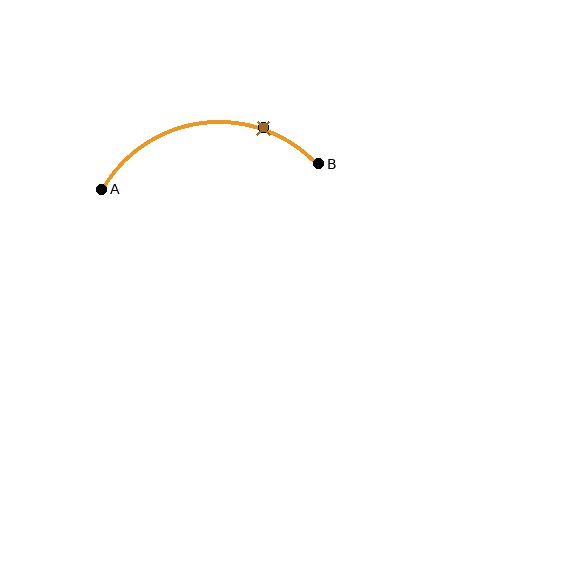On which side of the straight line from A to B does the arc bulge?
The arc bulges above the straight line connecting A and B.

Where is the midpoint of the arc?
The arc midpoint is the point on the curve farthest from the straight line joining A and B. It sits above that line.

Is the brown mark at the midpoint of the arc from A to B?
No. The brown mark lies on the arc but is closer to endpoint B. The arc midpoint would be at the point on the curve equidistant along the arc from both A and B.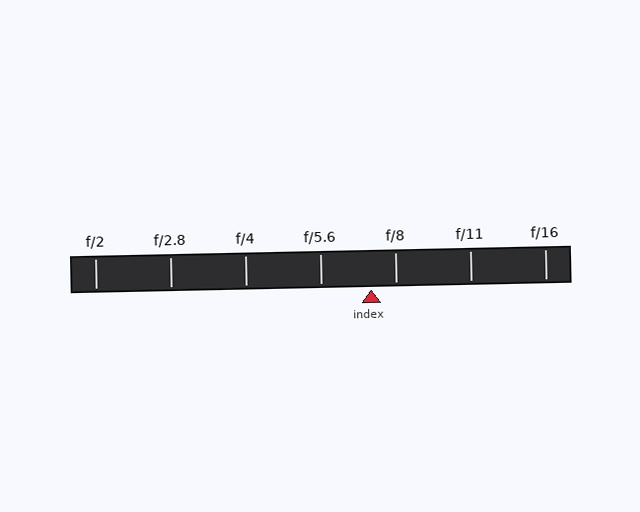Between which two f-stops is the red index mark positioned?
The index mark is between f/5.6 and f/8.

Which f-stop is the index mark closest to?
The index mark is closest to f/8.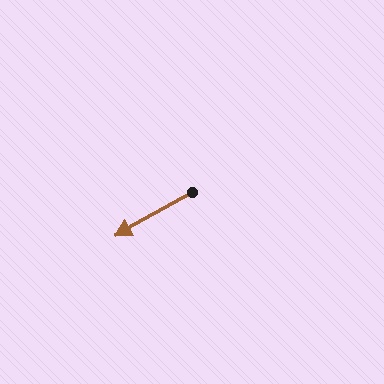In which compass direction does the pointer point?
Southwest.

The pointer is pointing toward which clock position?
Roughly 8 o'clock.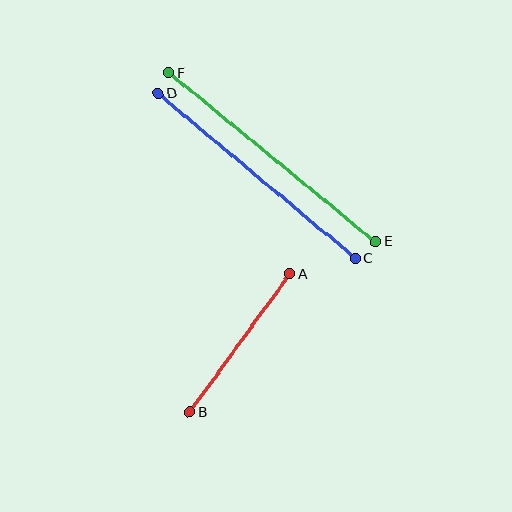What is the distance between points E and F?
The distance is approximately 267 pixels.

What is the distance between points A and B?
The distance is approximately 170 pixels.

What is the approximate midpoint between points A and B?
The midpoint is at approximately (240, 343) pixels.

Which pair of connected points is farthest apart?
Points E and F are farthest apart.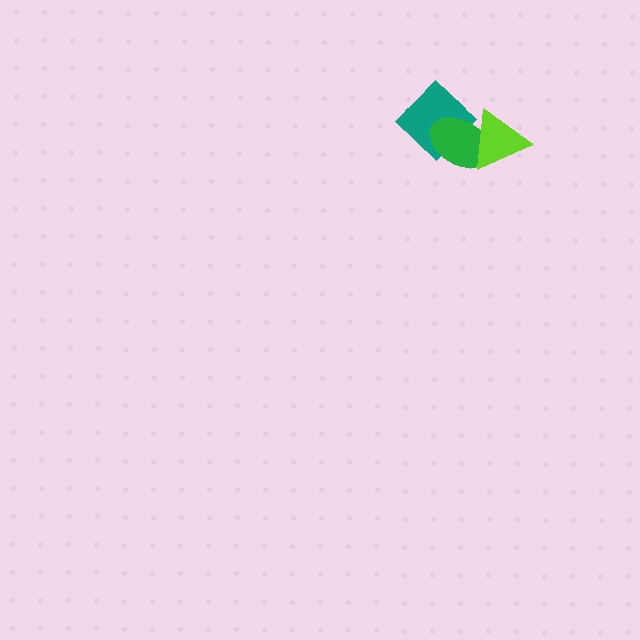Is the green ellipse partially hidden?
Yes, it is partially covered by another shape.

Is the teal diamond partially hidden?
Yes, it is partially covered by another shape.